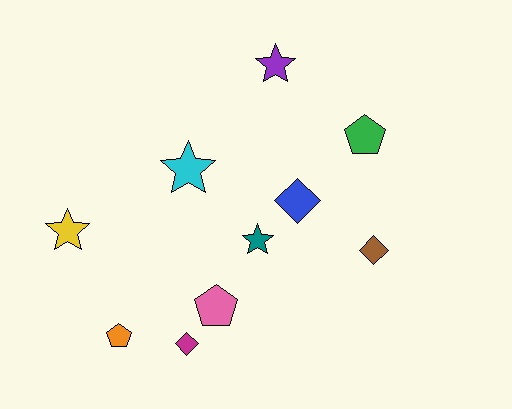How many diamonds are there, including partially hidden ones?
There are 3 diamonds.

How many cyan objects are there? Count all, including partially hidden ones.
There is 1 cyan object.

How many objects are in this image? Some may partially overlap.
There are 10 objects.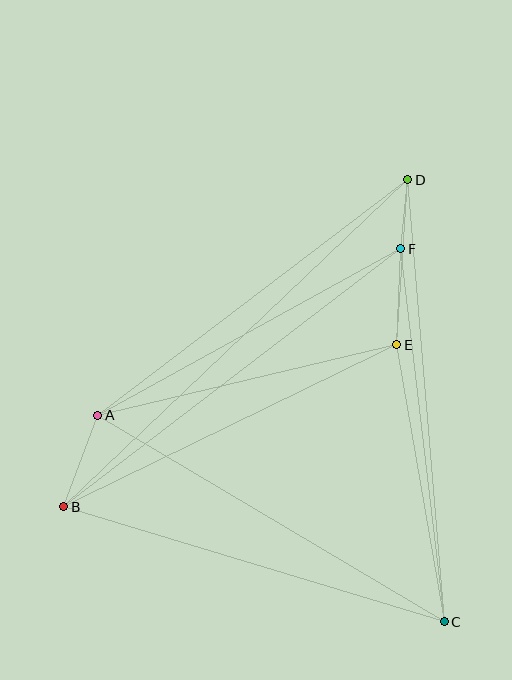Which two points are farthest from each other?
Points B and D are farthest from each other.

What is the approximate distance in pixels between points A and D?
The distance between A and D is approximately 389 pixels.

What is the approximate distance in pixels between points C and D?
The distance between C and D is approximately 443 pixels.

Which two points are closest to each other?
Points D and F are closest to each other.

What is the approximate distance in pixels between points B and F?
The distance between B and F is approximately 425 pixels.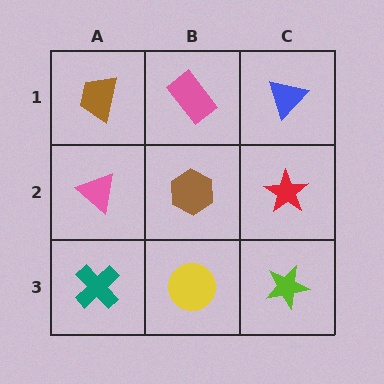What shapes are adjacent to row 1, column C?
A red star (row 2, column C), a pink rectangle (row 1, column B).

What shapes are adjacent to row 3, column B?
A brown hexagon (row 2, column B), a teal cross (row 3, column A), a lime star (row 3, column C).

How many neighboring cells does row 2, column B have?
4.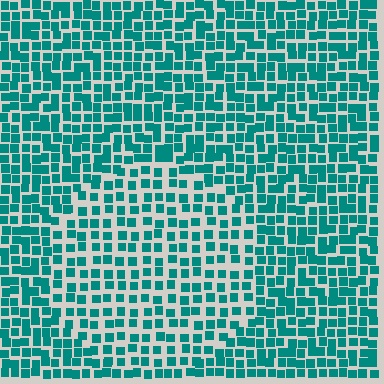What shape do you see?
I see a circle.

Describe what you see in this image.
The image contains small teal elements arranged at two different densities. A circle-shaped region is visible where the elements are less densely packed than the surrounding area.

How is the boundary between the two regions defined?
The boundary is defined by a change in element density (approximately 1.5x ratio). All elements are the same color, size, and shape.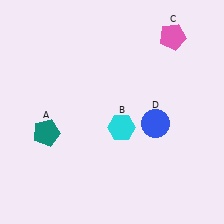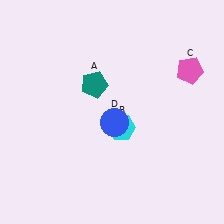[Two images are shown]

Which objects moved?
The objects that moved are: the teal pentagon (A), the pink pentagon (C), the blue circle (D).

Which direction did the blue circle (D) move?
The blue circle (D) moved left.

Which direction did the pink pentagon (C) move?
The pink pentagon (C) moved down.